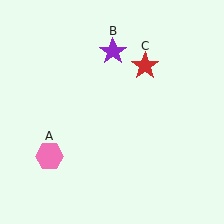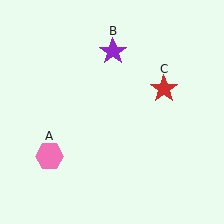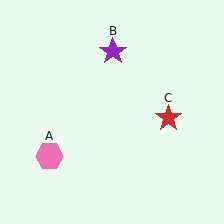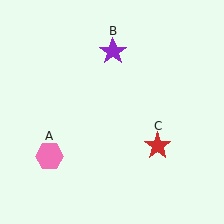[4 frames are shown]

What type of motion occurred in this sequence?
The red star (object C) rotated clockwise around the center of the scene.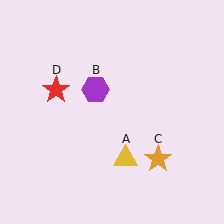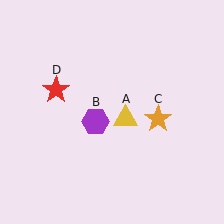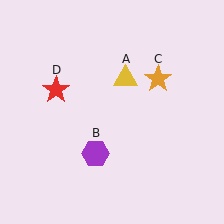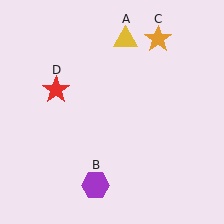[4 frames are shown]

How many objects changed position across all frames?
3 objects changed position: yellow triangle (object A), purple hexagon (object B), orange star (object C).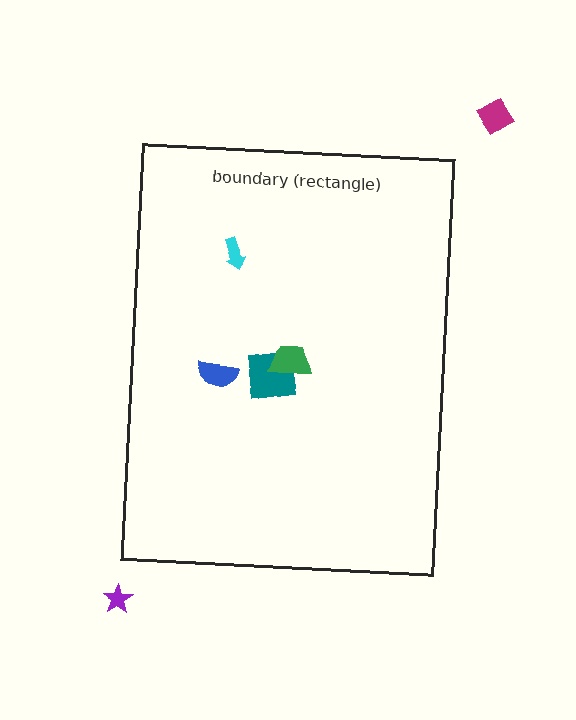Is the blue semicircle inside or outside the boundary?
Inside.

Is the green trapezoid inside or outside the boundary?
Inside.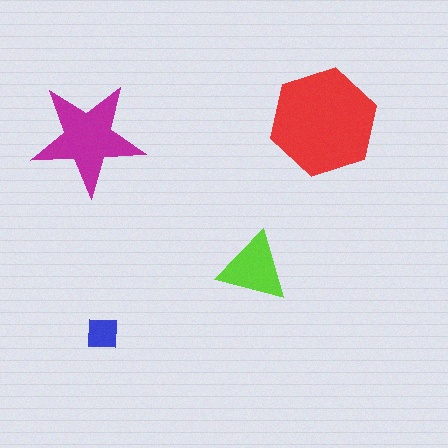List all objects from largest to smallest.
The red hexagon, the magenta star, the lime triangle, the blue square.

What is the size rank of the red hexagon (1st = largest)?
1st.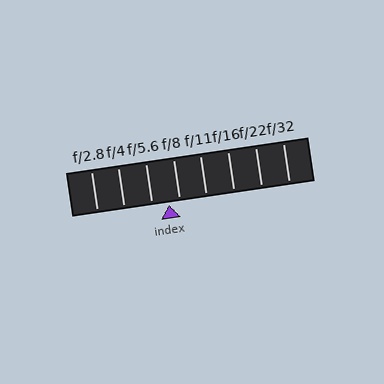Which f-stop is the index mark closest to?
The index mark is closest to f/8.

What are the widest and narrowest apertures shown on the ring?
The widest aperture shown is f/2.8 and the narrowest is f/32.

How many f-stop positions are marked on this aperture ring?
There are 8 f-stop positions marked.